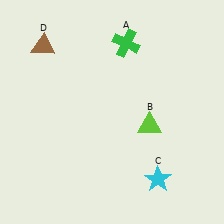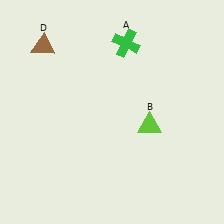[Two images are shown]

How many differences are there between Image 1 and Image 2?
There is 1 difference between the two images.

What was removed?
The cyan star (C) was removed in Image 2.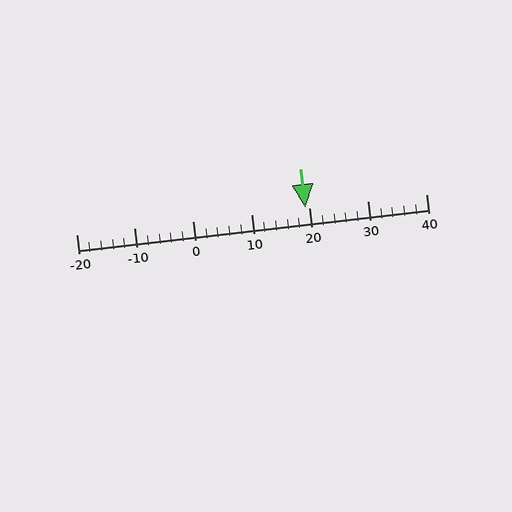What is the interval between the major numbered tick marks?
The major tick marks are spaced 10 units apart.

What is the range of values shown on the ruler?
The ruler shows values from -20 to 40.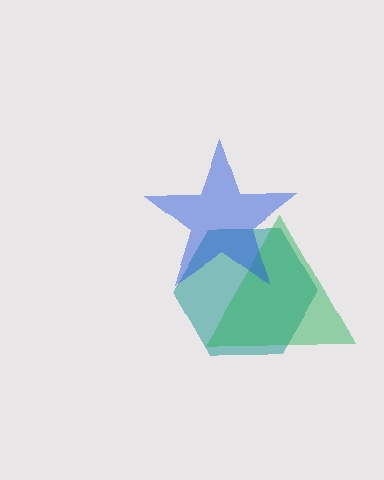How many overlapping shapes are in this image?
There are 3 overlapping shapes in the image.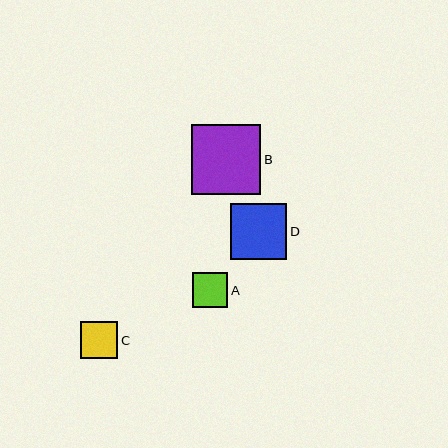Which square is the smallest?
Square A is the smallest with a size of approximately 35 pixels.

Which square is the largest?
Square B is the largest with a size of approximately 70 pixels.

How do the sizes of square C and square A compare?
Square C and square A are approximately the same size.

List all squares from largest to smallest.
From largest to smallest: B, D, C, A.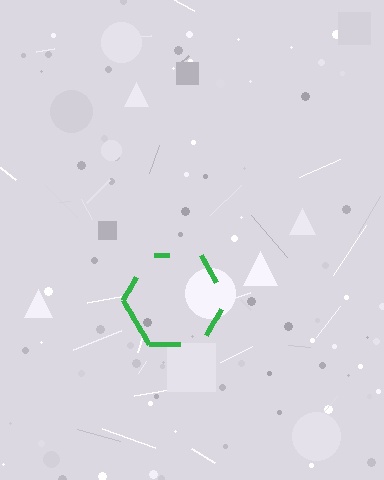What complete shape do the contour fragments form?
The contour fragments form a hexagon.